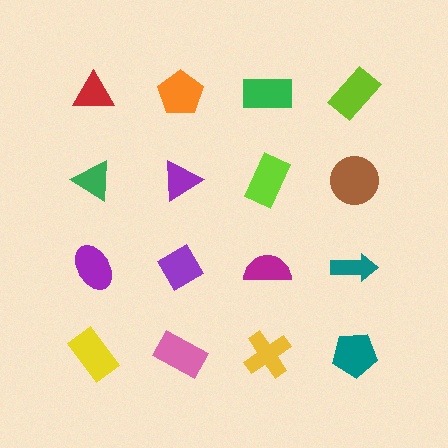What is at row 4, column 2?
A pink rectangle.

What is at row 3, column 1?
A purple ellipse.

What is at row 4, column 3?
A yellow cross.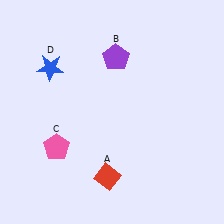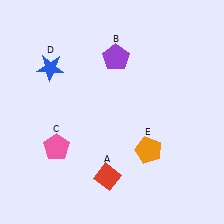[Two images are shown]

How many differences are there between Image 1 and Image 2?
There is 1 difference between the two images.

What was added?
An orange pentagon (E) was added in Image 2.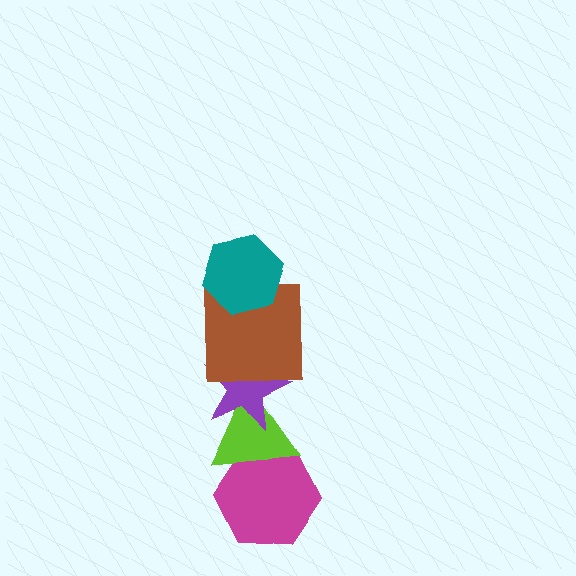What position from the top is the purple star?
The purple star is 3rd from the top.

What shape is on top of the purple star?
The brown square is on top of the purple star.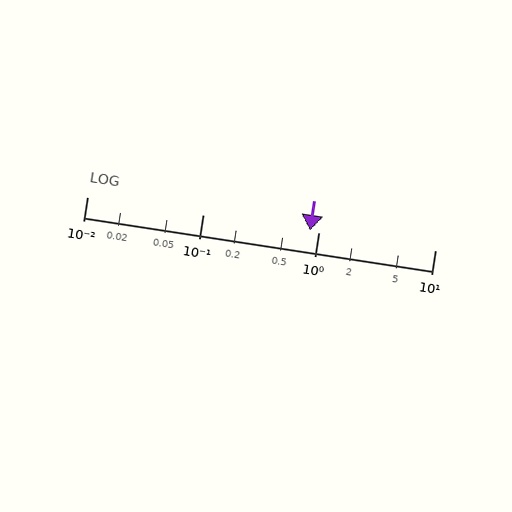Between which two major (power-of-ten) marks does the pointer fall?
The pointer is between 0.1 and 1.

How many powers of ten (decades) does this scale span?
The scale spans 3 decades, from 0.01 to 10.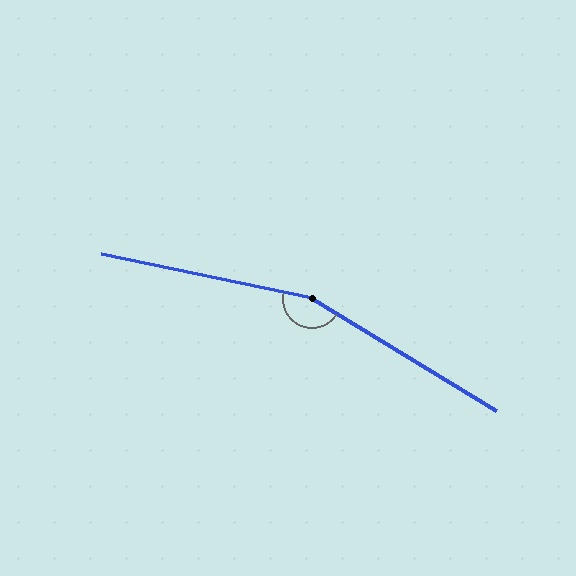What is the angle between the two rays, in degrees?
Approximately 161 degrees.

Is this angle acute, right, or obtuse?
It is obtuse.